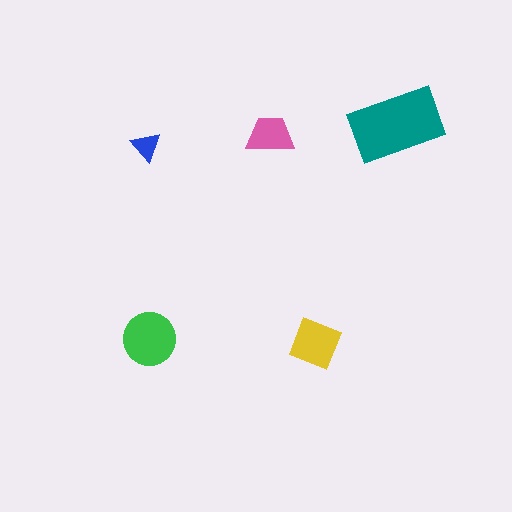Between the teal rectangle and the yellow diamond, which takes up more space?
The teal rectangle.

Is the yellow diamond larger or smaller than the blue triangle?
Larger.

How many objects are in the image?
There are 5 objects in the image.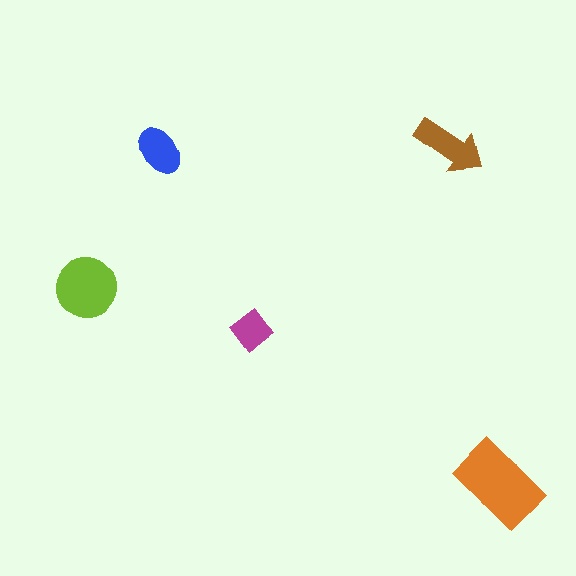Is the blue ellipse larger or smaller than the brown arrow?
Smaller.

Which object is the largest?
The orange rectangle.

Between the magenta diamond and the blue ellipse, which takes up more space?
The blue ellipse.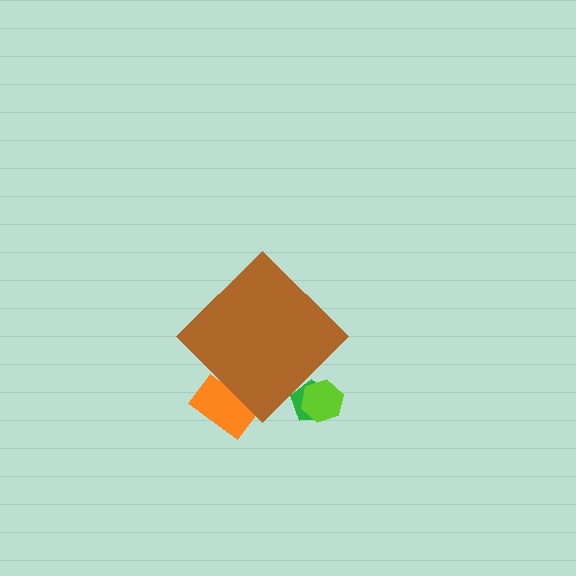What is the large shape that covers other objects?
A brown diamond.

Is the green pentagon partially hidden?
Yes, the green pentagon is partially hidden behind the brown diamond.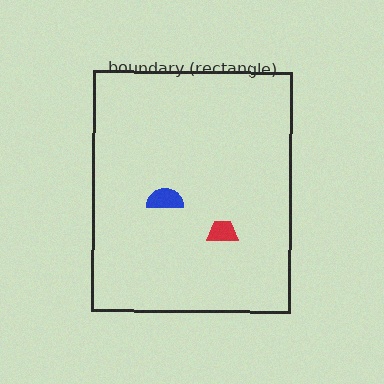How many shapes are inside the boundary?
2 inside, 0 outside.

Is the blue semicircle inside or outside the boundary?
Inside.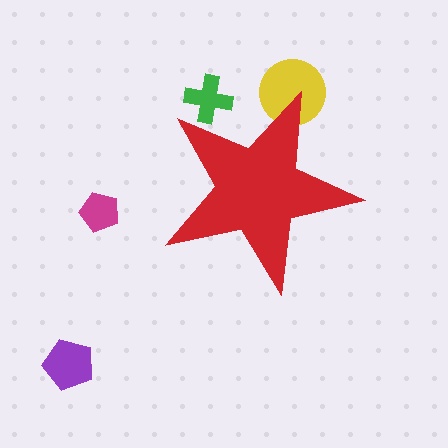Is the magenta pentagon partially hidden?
No, the magenta pentagon is fully visible.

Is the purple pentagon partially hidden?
No, the purple pentagon is fully visible.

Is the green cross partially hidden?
Yes, the green cross is partially hidden behind the red star.